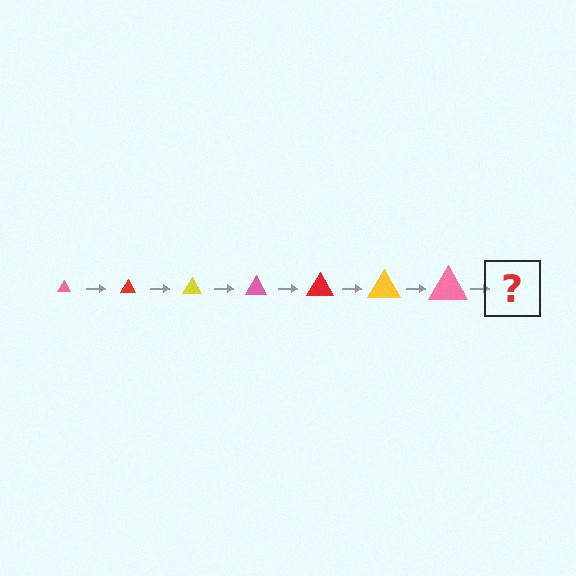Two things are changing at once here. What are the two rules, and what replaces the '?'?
The two rules are that the triangle grows larger each step and the color cycles through pink, red, and yellow. The '?' should be a red triangle, larger than the previous one.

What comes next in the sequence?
The next element should be a red triangle, larger than the previous one.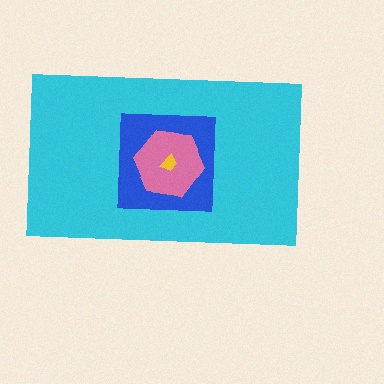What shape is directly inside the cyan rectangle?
The blue square.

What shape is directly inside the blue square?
The pink hexagon.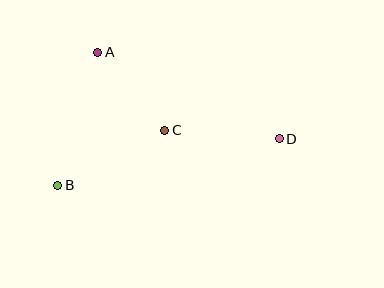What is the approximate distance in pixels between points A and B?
The distance between A and B is approximately 139 pixels.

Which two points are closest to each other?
Points A and C are closest to each other.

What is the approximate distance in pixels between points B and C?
The distance between B and C is approximately 120 pixels.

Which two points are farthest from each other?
Points B and D are farthest from each other.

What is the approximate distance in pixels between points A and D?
The distance between A and D is approximately 201 pixels.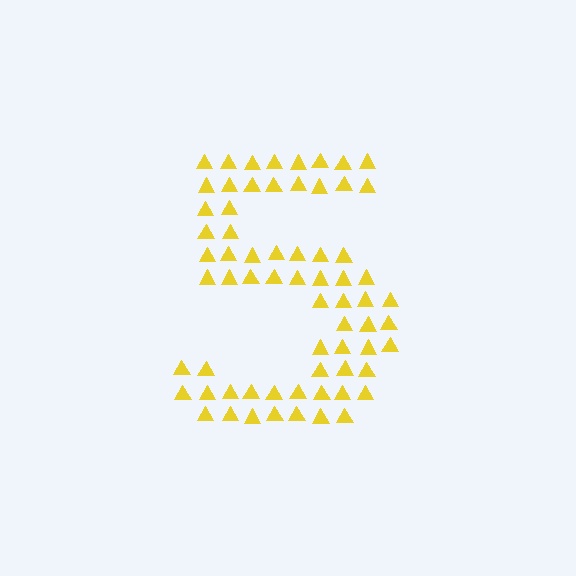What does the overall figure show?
The overall figure shows the digit 5.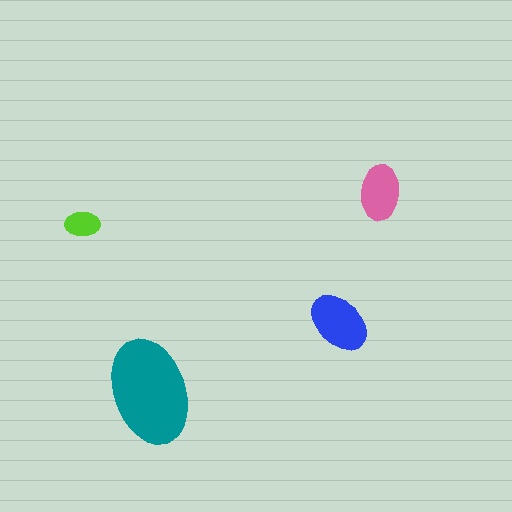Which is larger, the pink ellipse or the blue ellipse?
The blue one.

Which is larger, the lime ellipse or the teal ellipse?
The teal one.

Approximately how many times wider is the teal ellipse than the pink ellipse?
About 2 times wider.